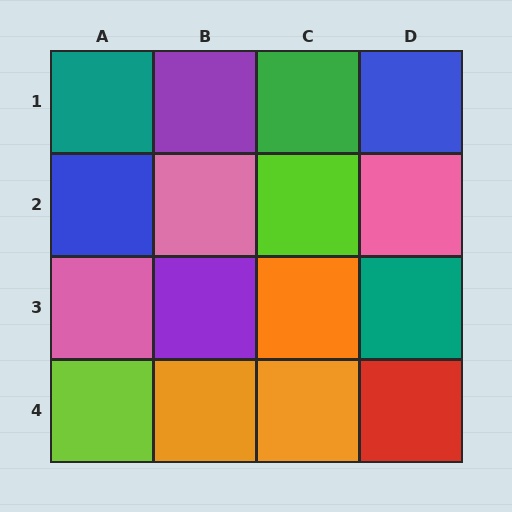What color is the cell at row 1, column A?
Teal.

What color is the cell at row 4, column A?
Lime.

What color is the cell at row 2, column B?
Pink.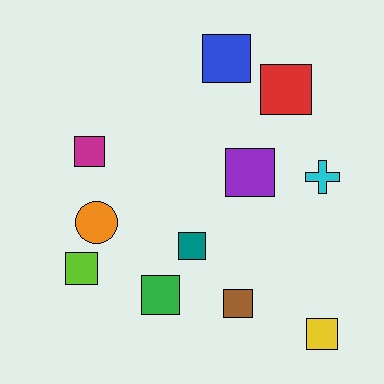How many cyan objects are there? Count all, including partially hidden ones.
There is 1 cyan object.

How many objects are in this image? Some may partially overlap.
There are 11 objects.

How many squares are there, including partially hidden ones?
There are 9 squares.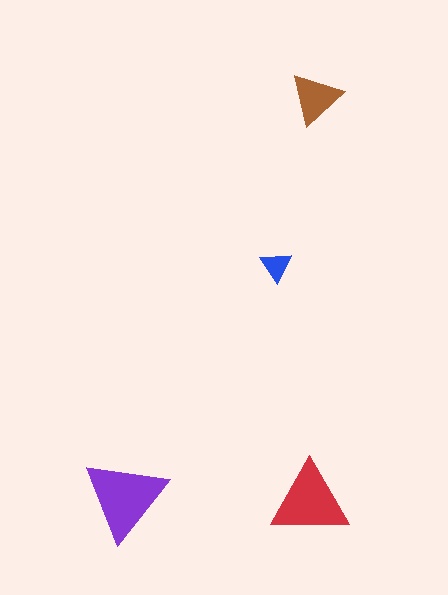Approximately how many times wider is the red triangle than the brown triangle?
About 1.5 times wider.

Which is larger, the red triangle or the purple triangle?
The purple one.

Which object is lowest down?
The red triangle is bottommost.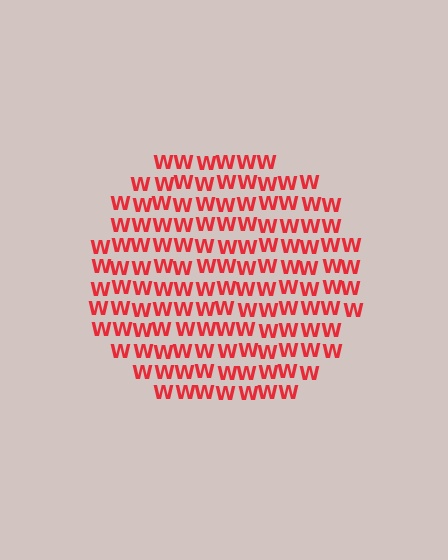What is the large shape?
The large shape is a circle.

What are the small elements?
The small elements are letter W's.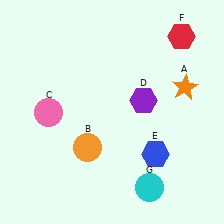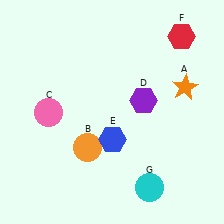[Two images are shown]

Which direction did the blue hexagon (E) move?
The blue hexagon (E) moved left.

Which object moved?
The blue hexagon (E) moved left.